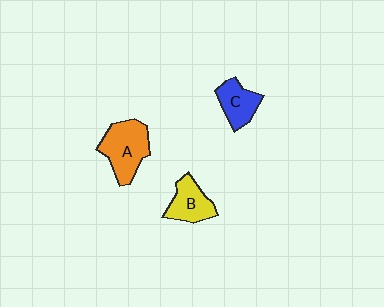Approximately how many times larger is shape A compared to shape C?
Approximately 1.5 times.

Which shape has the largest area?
Shape A (orange).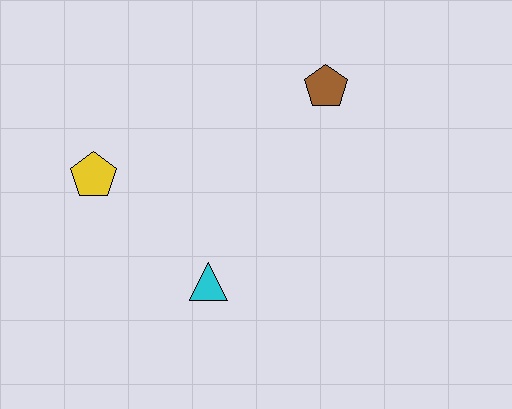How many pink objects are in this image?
There are no pink objects.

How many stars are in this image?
There are no stars.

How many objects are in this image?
There are 3 objects.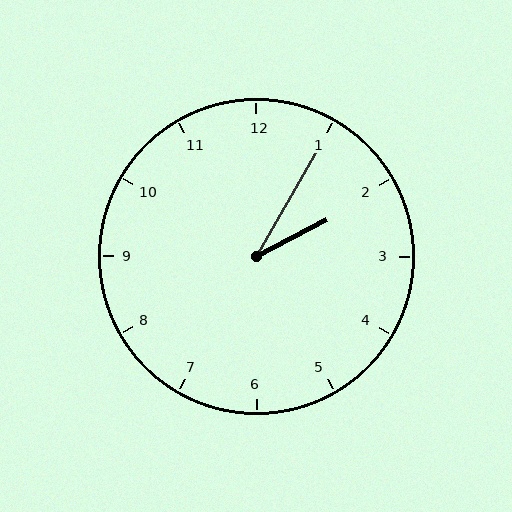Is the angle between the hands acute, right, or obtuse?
It is acute.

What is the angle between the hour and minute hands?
Approximately 32 degrees.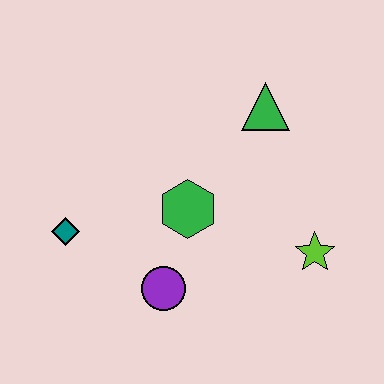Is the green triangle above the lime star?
Yes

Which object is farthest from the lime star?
The teal diamond is farthest from the lime star.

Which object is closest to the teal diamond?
The purple circle is closest to the teal diamond.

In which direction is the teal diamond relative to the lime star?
The teal diamond is to the left of the lime star.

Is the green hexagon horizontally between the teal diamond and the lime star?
Yes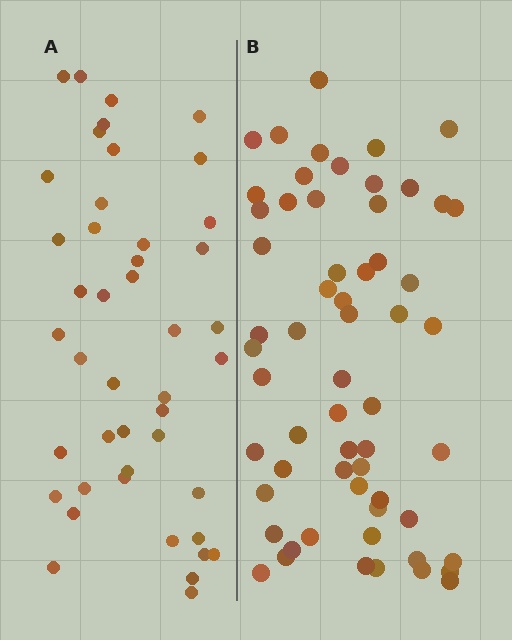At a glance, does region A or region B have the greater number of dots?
Region B (the right region) has more dots.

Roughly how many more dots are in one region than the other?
Region B has approximately 15 more dots than region A.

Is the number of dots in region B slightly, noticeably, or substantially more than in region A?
Region B has noticeably more, but not dramatically so. The ratio is roughly 1.4 to 1.